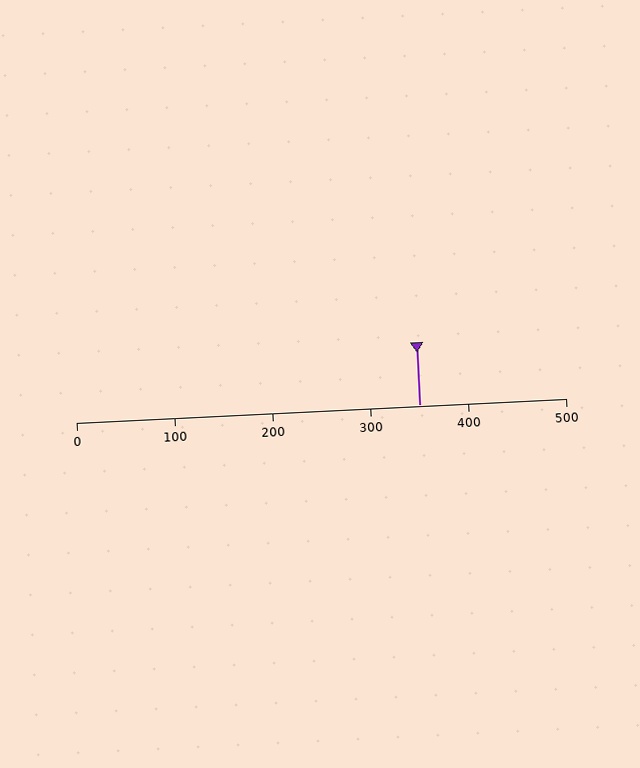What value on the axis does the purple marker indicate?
The marker indicates approximately 350.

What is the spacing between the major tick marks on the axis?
The major ticks are spaced 100 apart.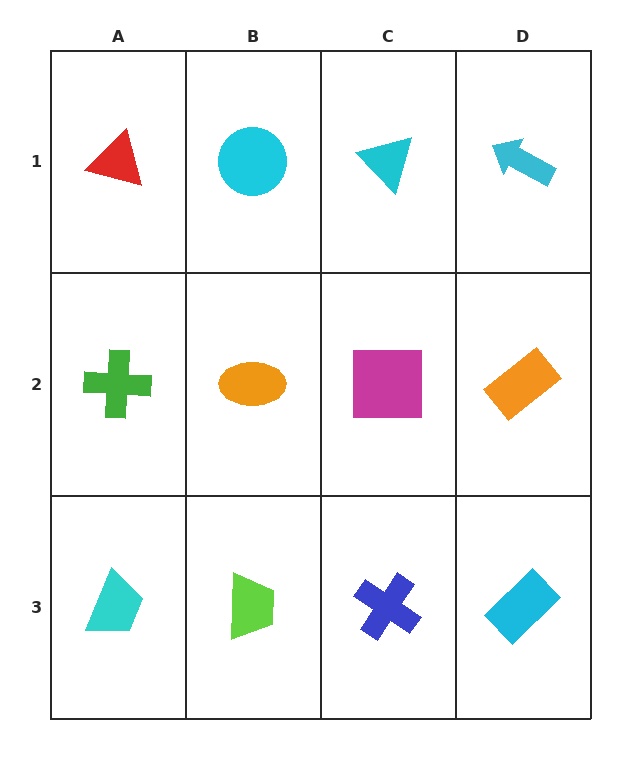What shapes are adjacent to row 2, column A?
A red triangle (row 1, column A), a cyan trapezoid (row 3, column A), an orange ellipse (row 2, column B).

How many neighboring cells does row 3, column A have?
2.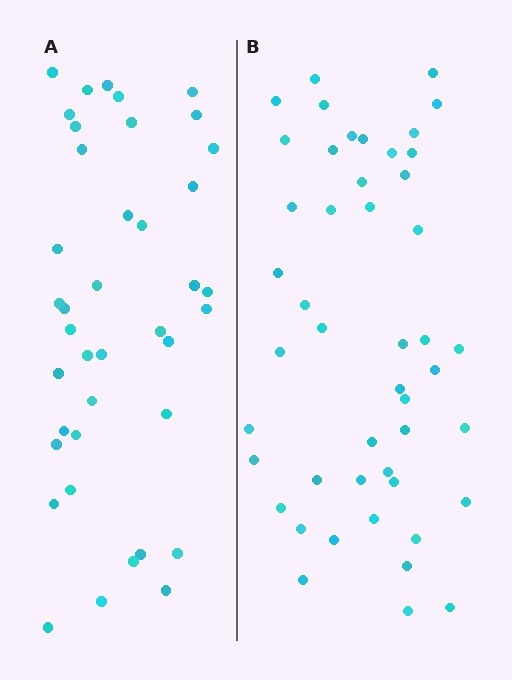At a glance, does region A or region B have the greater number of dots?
Region B (the right region) has more dots.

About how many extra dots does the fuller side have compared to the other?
Region B has roughly 8 or so more dots than region A.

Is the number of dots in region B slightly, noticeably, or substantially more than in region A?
Region B has only slightly more — the two regions are fairly close. The ratio is roughly 1.2 to 1.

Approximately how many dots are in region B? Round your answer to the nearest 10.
About 50 dots. (The exact count is 47, which rounds to 50.)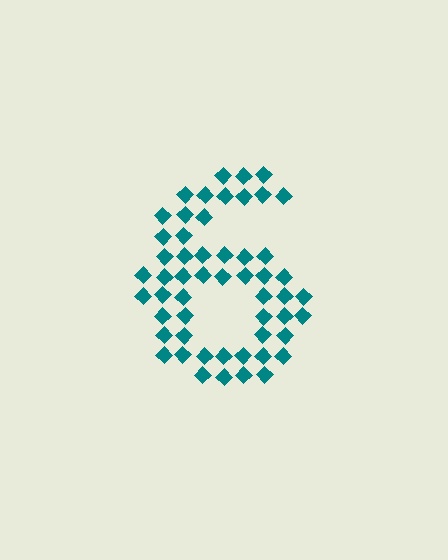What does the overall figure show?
The overall figure shows the digit 6.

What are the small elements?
The small elements are diamonds.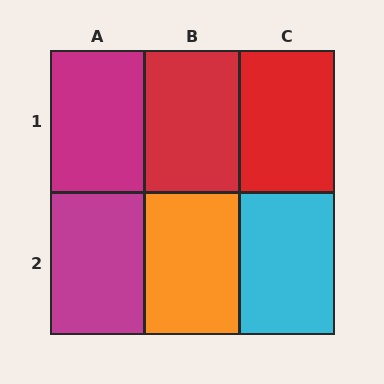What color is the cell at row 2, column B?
Orange.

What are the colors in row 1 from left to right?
Magenta, red, red.